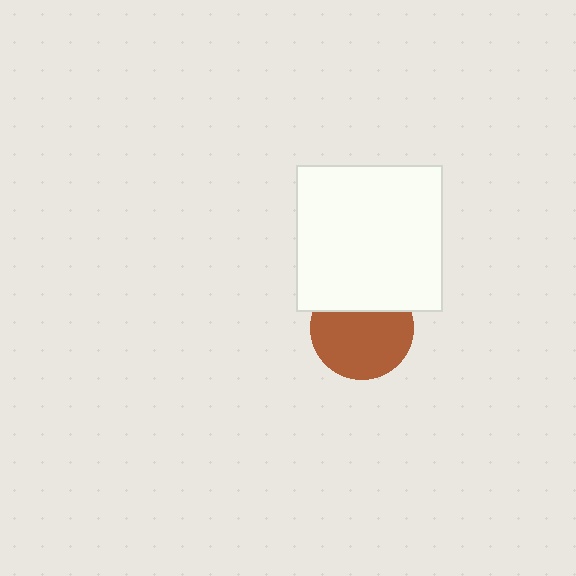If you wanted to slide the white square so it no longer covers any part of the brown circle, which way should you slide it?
Slide it up — that is the most direct way to separate the two shapes.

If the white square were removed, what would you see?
You would see the complete brown circle.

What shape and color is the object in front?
The object in front is a white square.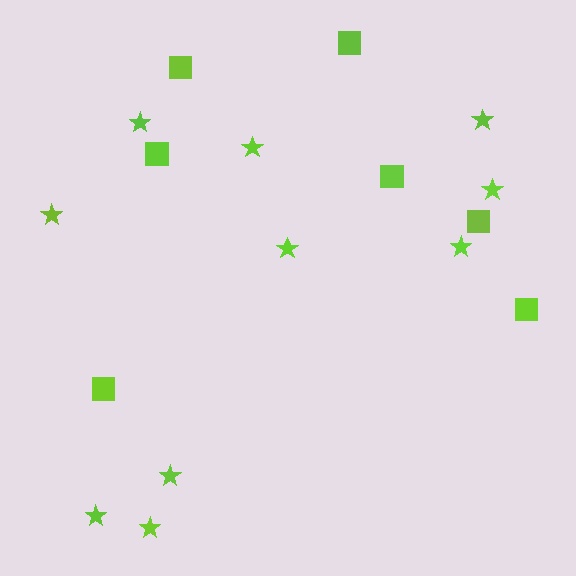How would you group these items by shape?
There are 2 groups: one group of squares (7) and one group of stars (10).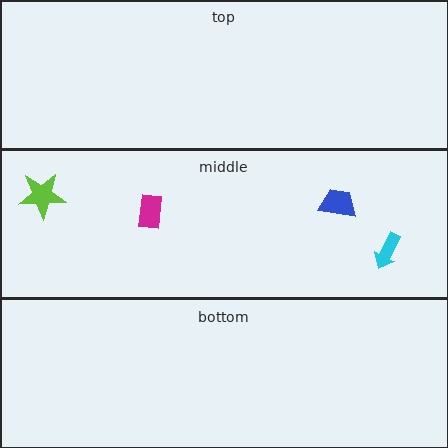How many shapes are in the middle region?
4.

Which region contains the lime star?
The middle region.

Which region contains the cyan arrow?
The middle region.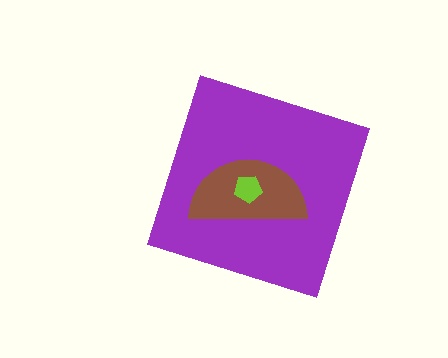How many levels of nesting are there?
3.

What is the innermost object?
The lime pentagon.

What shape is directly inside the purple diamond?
The brown semicircle.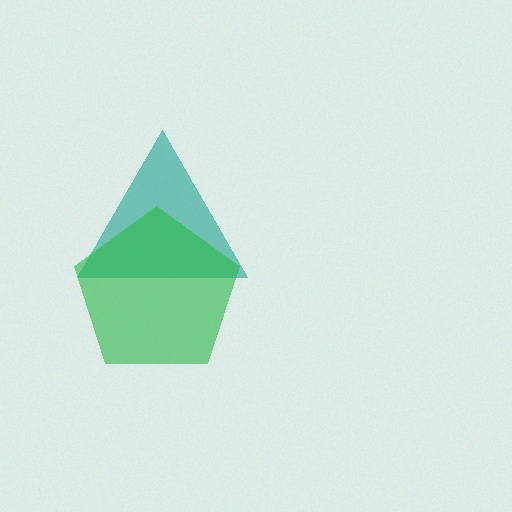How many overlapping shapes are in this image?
There are 2 overlapping shapes in the image.